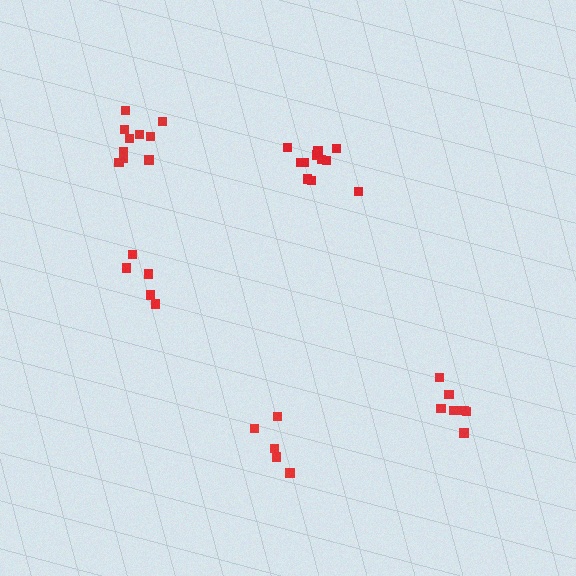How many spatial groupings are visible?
There are 5 spatial groupings.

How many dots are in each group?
Group 1: 5 dots, Group 2: 11 dots, Group 3: 7 dots, Group 4: 5 dots, Group 5: 10 dots (38 total).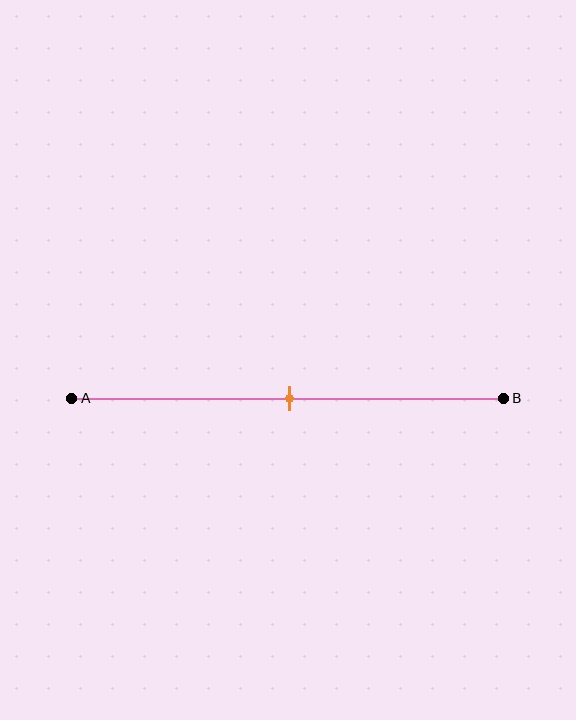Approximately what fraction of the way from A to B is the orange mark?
The orange mark is approximately 50% of the way from A to B.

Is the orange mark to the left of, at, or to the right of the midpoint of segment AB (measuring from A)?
The orange mark is approximately at the midpoint of segment AB.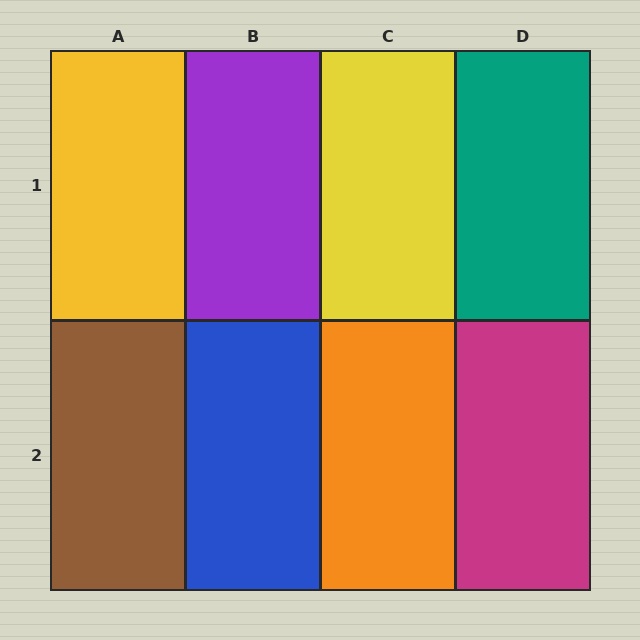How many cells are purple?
1 cell is purple.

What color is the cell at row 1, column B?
Purple.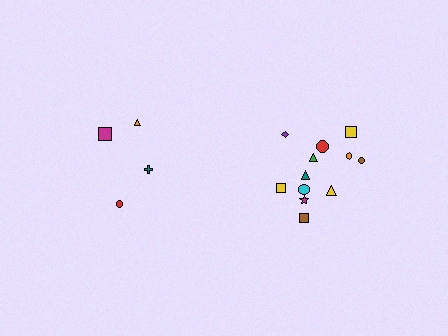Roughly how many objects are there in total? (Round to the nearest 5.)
Roughly 15 objects in total.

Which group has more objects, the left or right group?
The right group.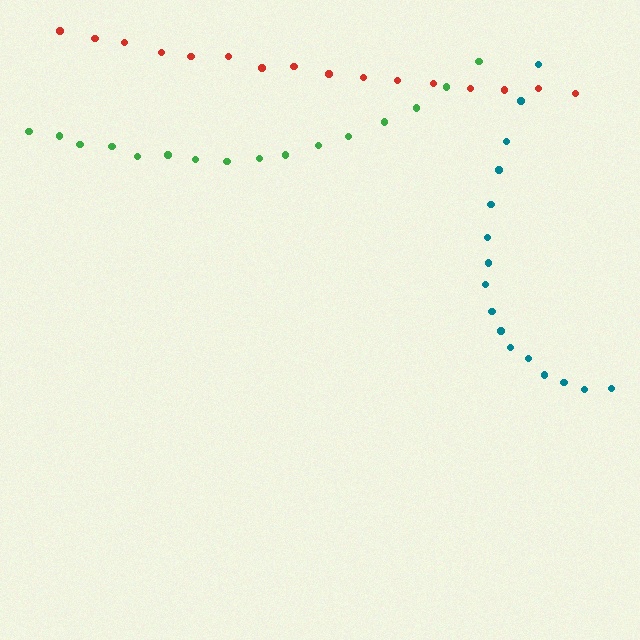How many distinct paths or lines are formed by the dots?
There are 3 distinct paths.